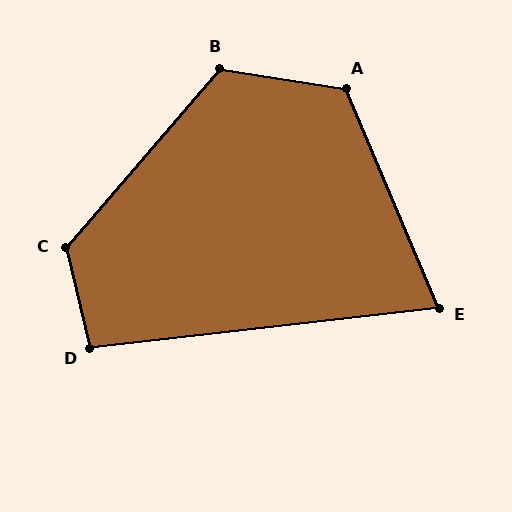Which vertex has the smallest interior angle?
E, at approximately 74 degrees.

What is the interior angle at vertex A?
Approximately 121 degrees (obtuse).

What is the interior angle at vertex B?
Approximately 122 degrees (obtuse).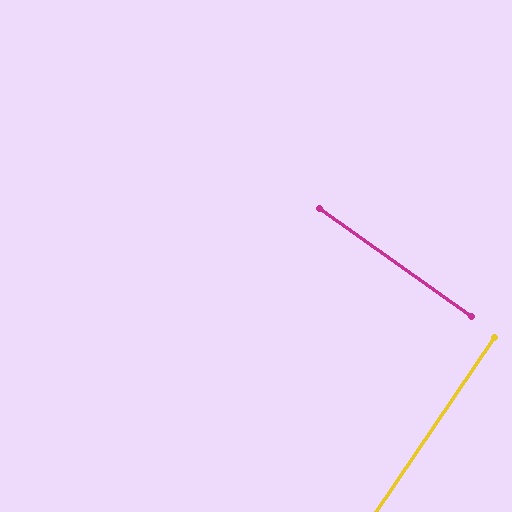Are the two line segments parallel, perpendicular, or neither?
Perpendicular — they meet at approximately 89°.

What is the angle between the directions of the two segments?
Approximately 89 degrees.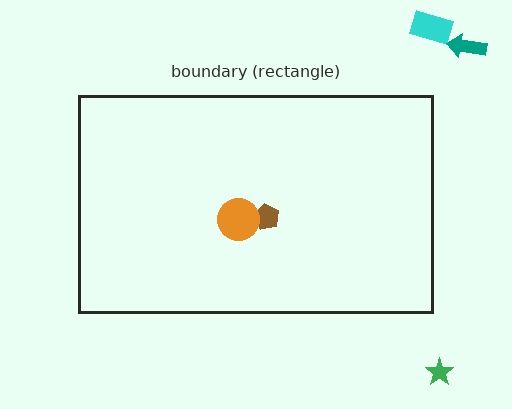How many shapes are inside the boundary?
2 inside, 3 outside.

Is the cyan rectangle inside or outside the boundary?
Outside.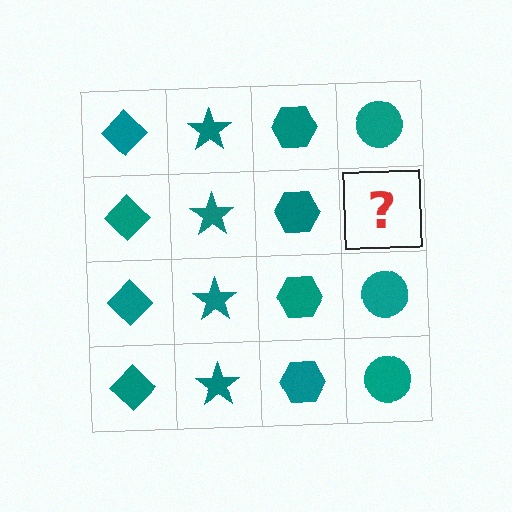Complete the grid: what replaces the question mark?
The question mark should be replaced with a teal circle.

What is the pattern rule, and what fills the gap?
The rule is that each column has a consistent shape. The gap should be filled with a teal circle.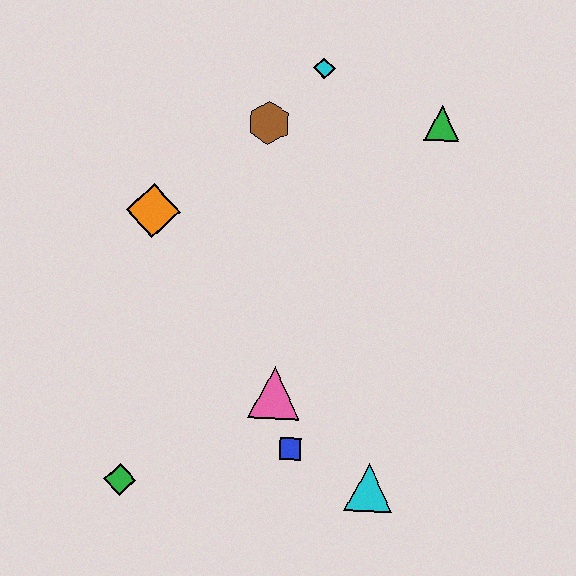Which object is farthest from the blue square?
The cyan diamond is farthest from the blue square.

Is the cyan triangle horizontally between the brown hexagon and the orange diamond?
No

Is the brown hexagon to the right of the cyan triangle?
No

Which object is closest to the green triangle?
The cyan diamond is closest to the green triangle.